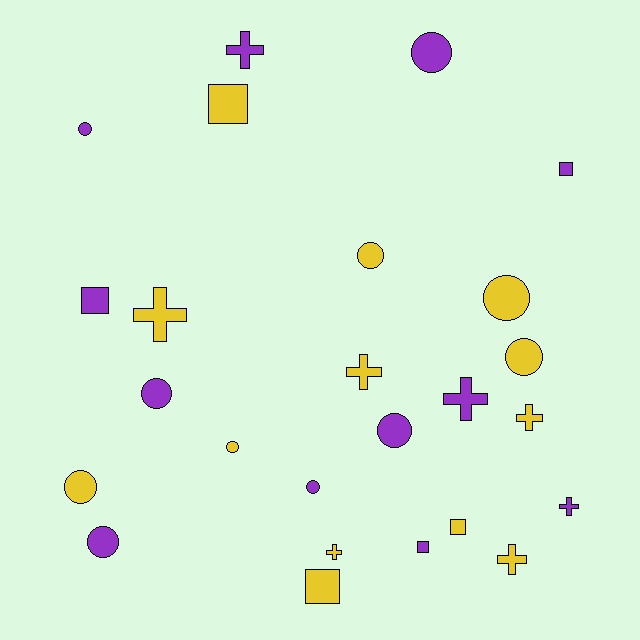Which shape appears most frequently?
Circle, with 11 objects.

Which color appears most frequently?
Yellow, with 13 objects.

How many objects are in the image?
There are 25 objects.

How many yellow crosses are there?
There are 5 yellow crosses.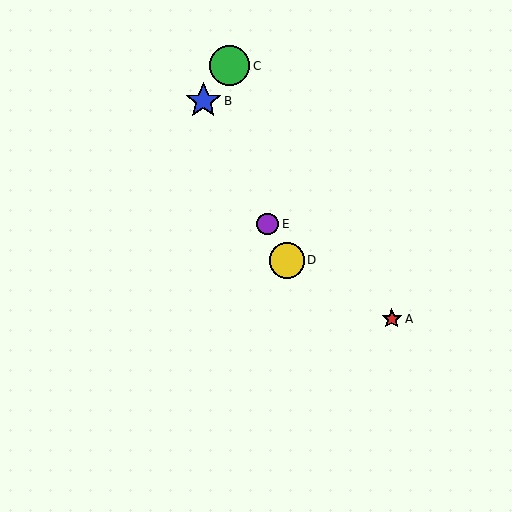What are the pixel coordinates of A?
Object A is at (392, 319).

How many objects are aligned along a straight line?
3 objects (B, D, E) are aligned along a straight line.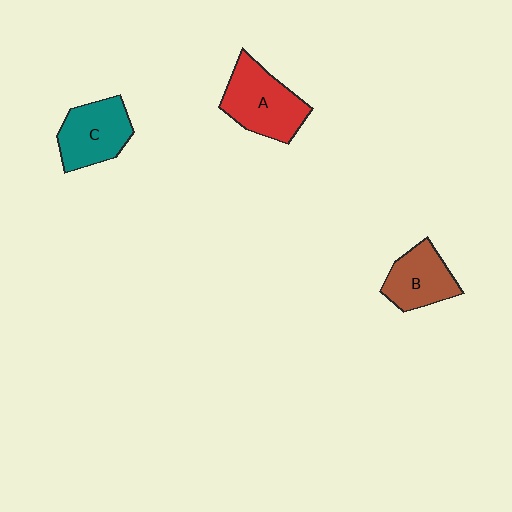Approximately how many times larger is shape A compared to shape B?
Approximately 1.3 times.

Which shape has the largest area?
Shape A (red).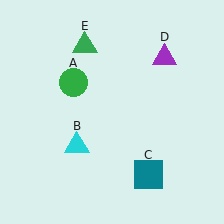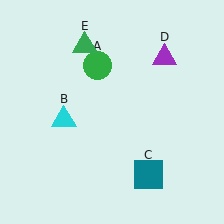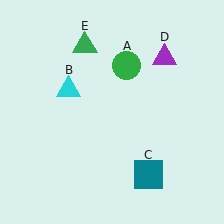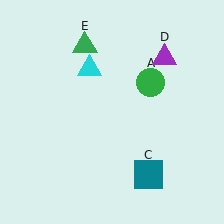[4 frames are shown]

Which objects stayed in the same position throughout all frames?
Teal square (object C) and purple triangle (object D) and green triangle (object E) remained stationary.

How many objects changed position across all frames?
2 objects changed position: green circle (object A), cyan triangle (object B).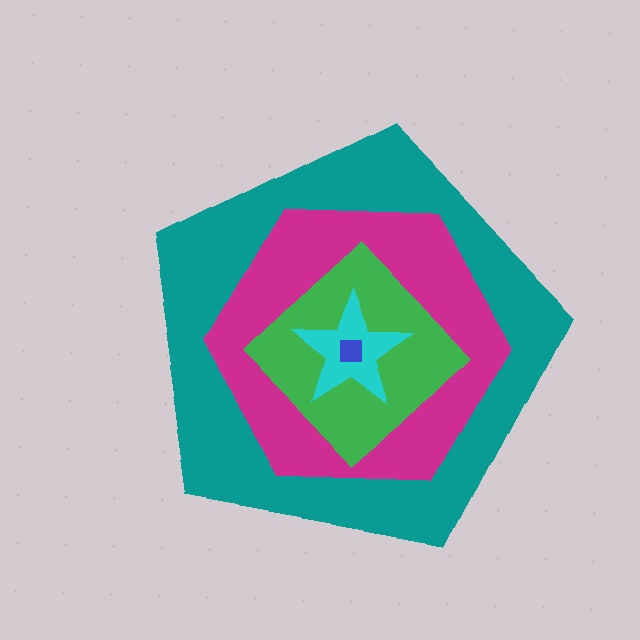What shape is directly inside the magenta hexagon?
The green diamond.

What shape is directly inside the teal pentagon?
The magenta hexagon.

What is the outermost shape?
The teal pentagon.